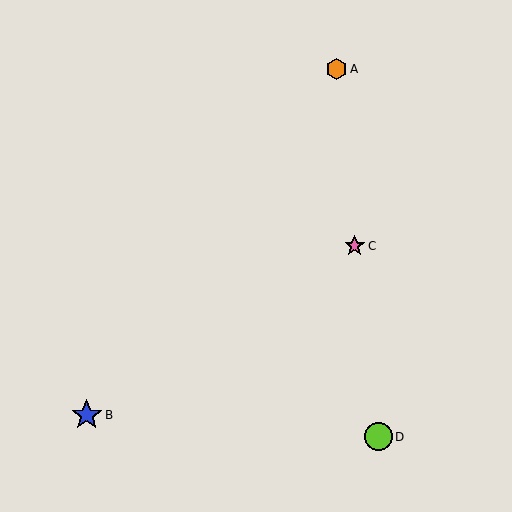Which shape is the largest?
The blue star (labeled B) is the largest.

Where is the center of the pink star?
The center of the pink star is at (355, 246).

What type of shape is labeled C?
Shape C is a pink star.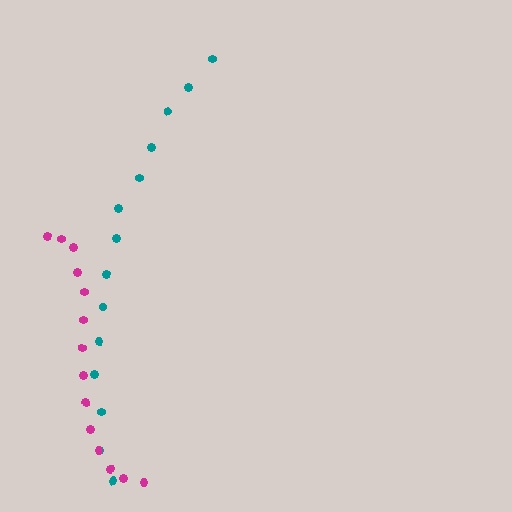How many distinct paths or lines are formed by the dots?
There are 2 distinct paths.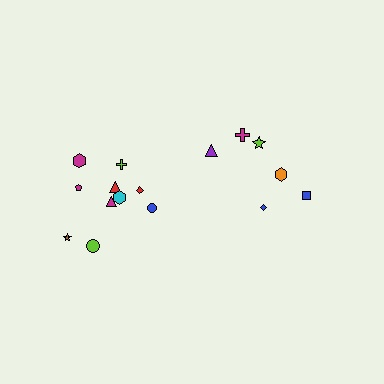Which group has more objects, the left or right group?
The left group.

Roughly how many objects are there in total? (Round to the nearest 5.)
Roughly 15 objects in total.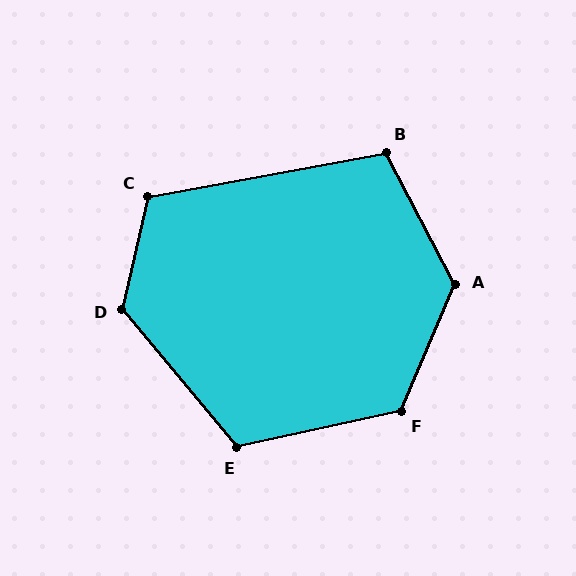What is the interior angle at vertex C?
Approximately 113 degrees (obtuse).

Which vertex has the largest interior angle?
A, at approximately 129 degrees.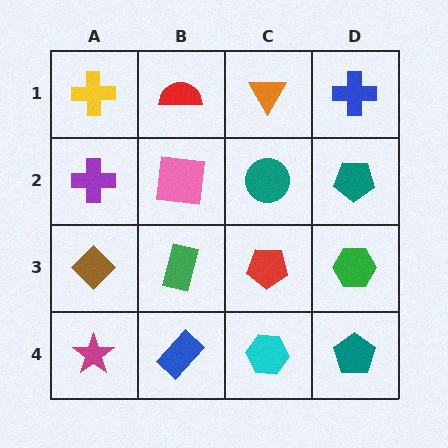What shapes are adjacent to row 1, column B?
A pink square (row 2, column B), a yellow cross (row 1, column A), an orange triangle (row 1, column C).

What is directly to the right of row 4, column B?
A cyan hexagon.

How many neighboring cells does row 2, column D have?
3.